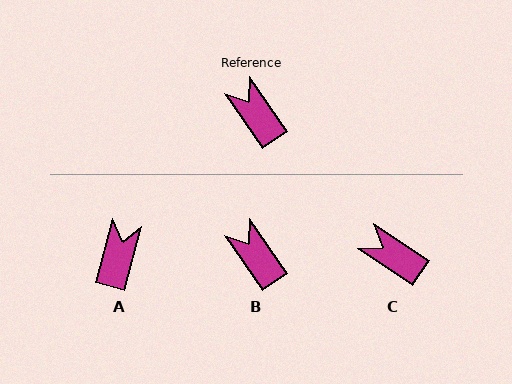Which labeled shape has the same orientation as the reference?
B.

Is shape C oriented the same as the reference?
No, it is off by about 22 degrees.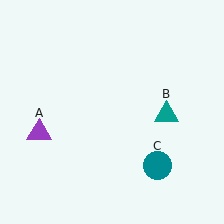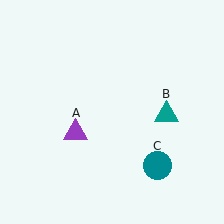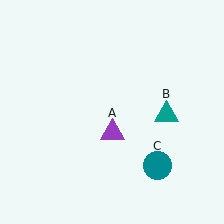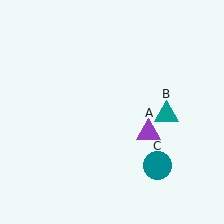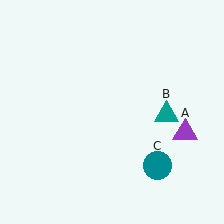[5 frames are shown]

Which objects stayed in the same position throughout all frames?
Teal triangle (object B) and teal circle (object C) remained stationary.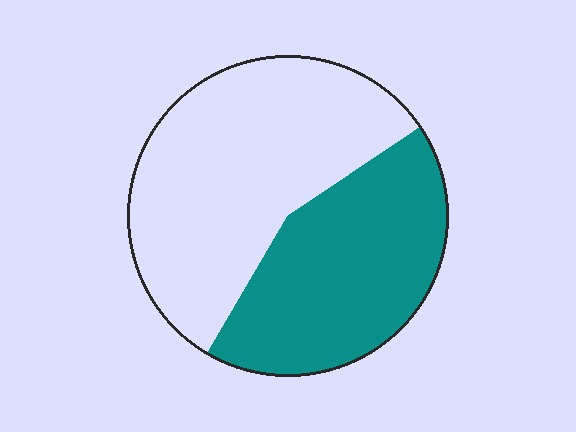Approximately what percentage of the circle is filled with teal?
Approximately 45%.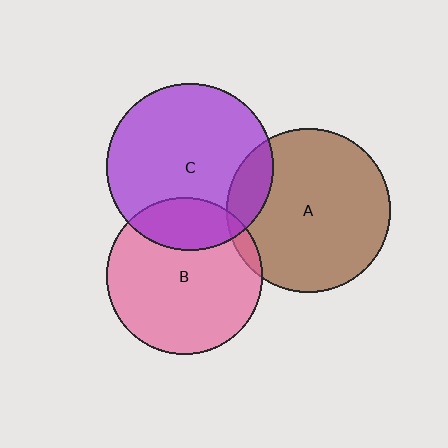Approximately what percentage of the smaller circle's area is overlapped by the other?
Approximately 15%.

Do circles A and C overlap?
Yes.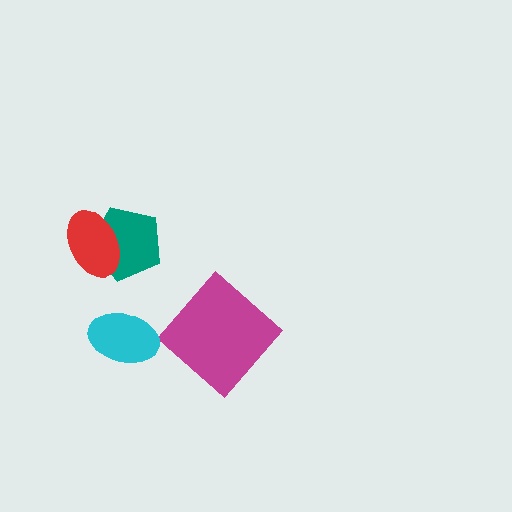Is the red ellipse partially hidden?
No, no other shape covers it.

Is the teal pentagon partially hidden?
Yes, it is partially covered by another shape.